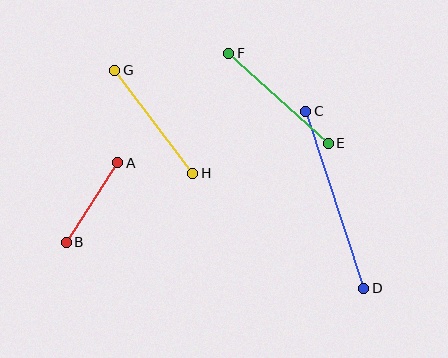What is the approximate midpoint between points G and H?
The midpoint is at approximately (154, 122) pixels.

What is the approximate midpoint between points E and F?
The midpoint is at approximately (279, 98) pixels.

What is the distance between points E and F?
The distance is approximately 134 pixels.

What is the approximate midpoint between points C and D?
The midpoint is at approximately (335, 200) pixels.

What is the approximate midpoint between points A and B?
The midpoint is at approximately (92, 202) pixels.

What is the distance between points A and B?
The distance is approximately 95 pixels.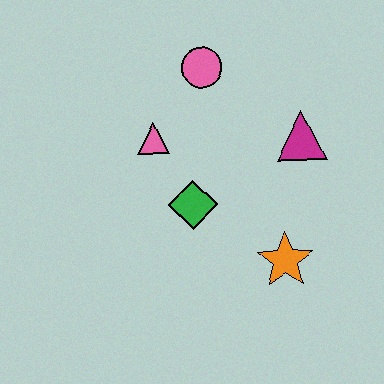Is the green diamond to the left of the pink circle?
Yes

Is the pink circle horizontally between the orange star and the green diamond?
Yes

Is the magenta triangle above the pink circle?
No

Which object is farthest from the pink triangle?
The orange star is farthest from the pink triangle.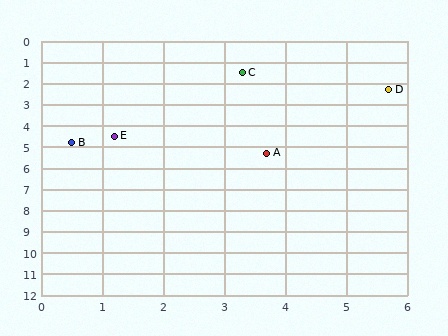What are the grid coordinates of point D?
Point D is at approximately (5.7, 2.3).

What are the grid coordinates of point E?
Point E is at approximately (1.2, 4.5).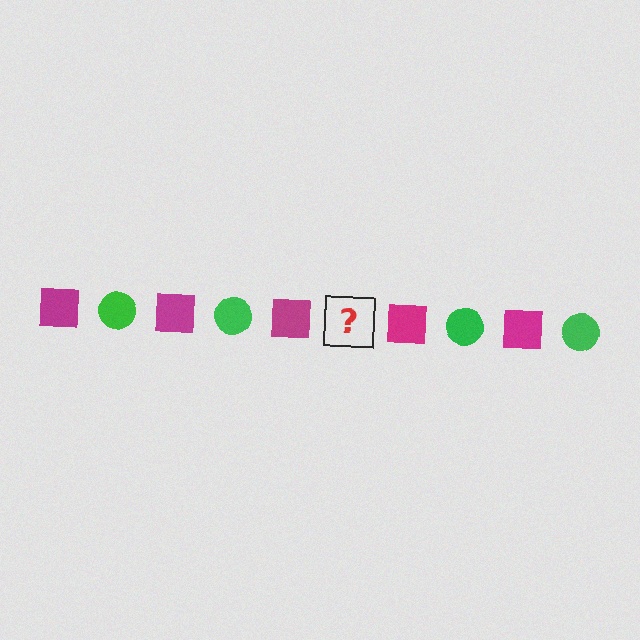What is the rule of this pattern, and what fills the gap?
The rule is that the pattern alternates between magenta square and green circle. The gap should be filled with a green circle.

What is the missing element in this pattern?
The missing element is a green circle.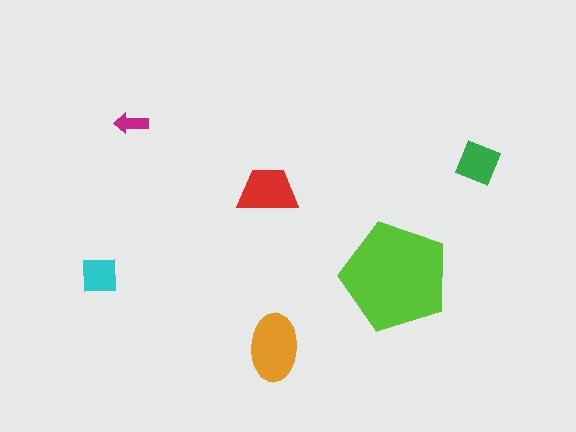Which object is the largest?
The lime pentagon.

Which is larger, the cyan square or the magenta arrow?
The cyan square.